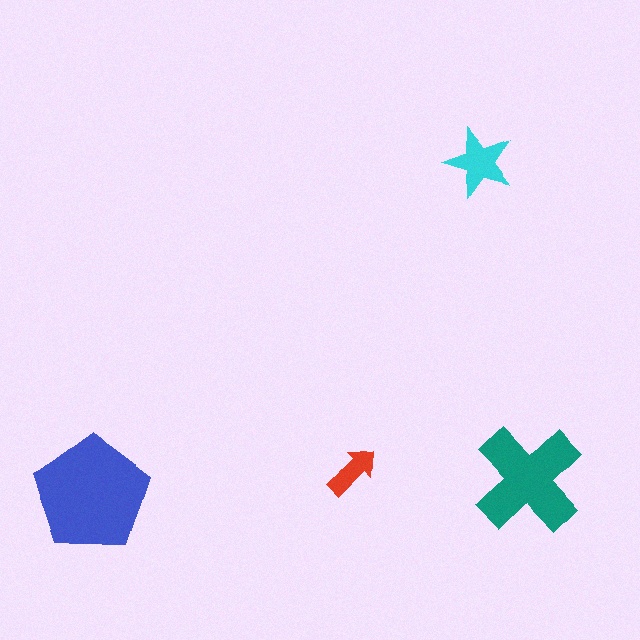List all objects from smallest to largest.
The red arrow, the cyan star, the teal cross, the blue pentagon.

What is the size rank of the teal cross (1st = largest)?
2nd.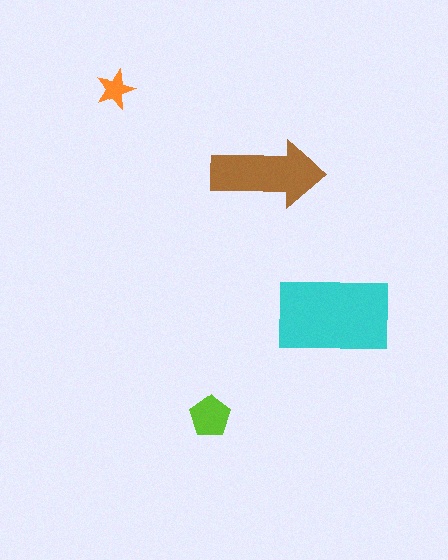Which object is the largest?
The cyan rectangle.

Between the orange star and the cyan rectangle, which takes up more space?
The cyan rectangle.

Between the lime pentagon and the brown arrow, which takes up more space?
The brown arrow.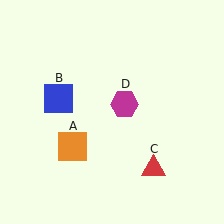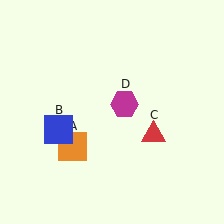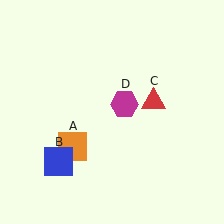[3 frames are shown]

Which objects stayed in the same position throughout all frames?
Orange square (object A) and magenta hexagon (object D) remained stationary.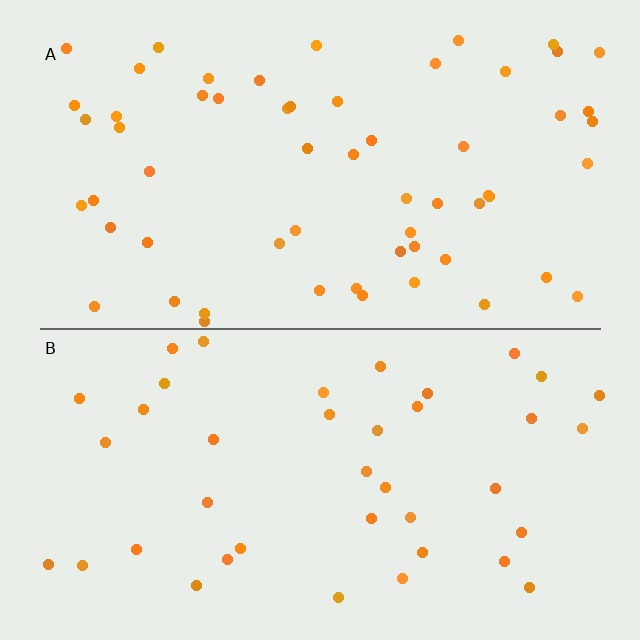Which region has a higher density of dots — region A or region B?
A (the top).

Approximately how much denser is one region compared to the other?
Approximately 1.5× — region A over region B.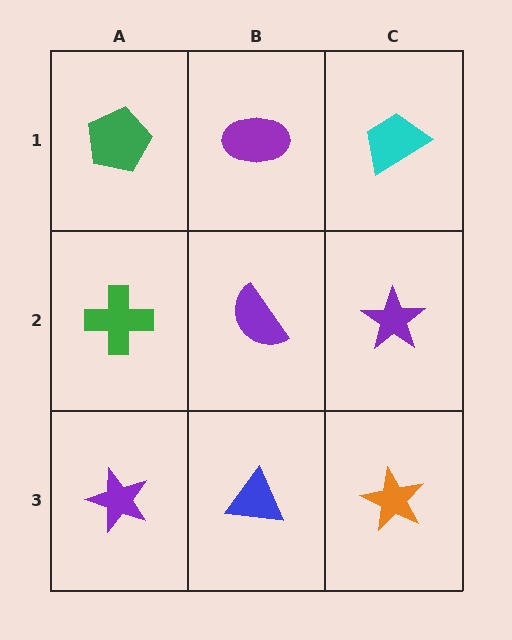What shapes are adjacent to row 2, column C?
A cyan trapezoid (row 1, column C), an orange star (row 3, column C), a purple semicircle (row 2, column B).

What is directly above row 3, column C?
A purple star.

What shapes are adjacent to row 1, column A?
A green cross (row 2, column A), a purple ellipse (row 1, column B).